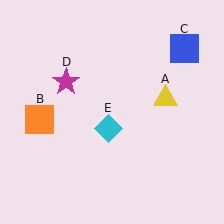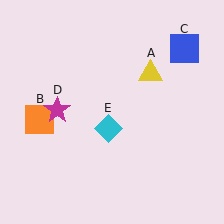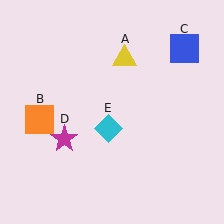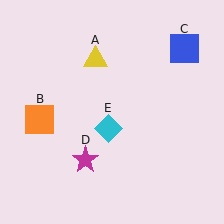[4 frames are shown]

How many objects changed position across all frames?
2 objects changed position: yellow triangle (object A), magenta star (object D).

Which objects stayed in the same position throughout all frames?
Orange square (object B) and blue square (object C) and cyan diamond (object E) remained stationary.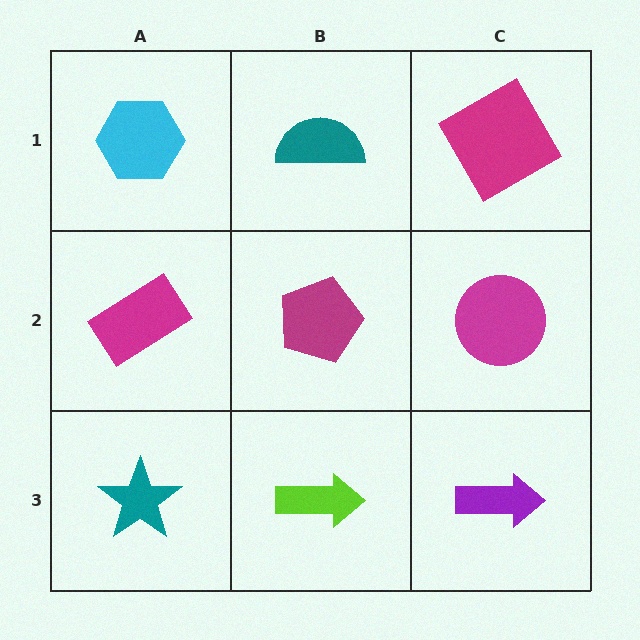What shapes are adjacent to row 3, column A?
A magenta rectangle (row 2, column A), a lime arrow (row 3, column B).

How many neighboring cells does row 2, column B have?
4.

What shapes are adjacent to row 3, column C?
A magenta circle (row 2, column C), a lime arrow (row 3, column B).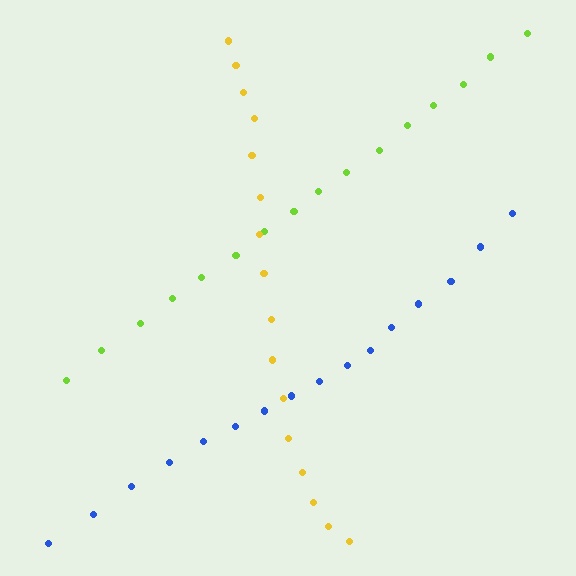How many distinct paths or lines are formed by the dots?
There are 3 distinct paths.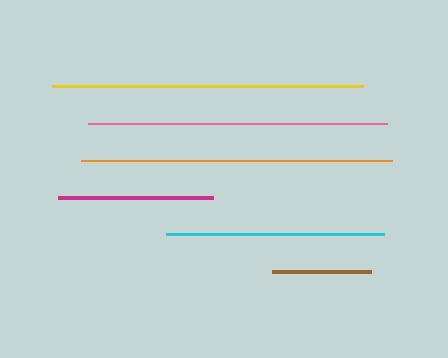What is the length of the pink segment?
The pink segment is approximately 300 pixels long.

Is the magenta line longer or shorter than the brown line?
The magenta line is longer than the brown line.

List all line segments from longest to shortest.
From longest to shortest: orange, yellow, pink, cyan, magenta, brown.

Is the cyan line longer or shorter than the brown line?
The cyan line is longer than the brown line.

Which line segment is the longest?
The orange line is the longest at approximately 312 pixels.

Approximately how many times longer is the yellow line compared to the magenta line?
The yellow line is approximately 2.0 times the length of the magenta line.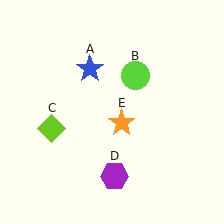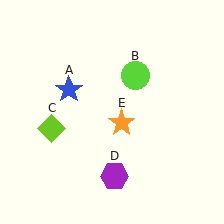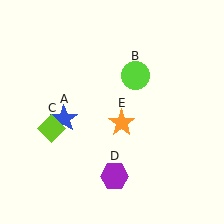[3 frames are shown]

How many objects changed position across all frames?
1 object changed position: blue star (object A).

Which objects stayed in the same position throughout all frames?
Lime circle (object B) and lime diamond (object C) and purple hexagon (object D) and orange star (object E) remained stationary.